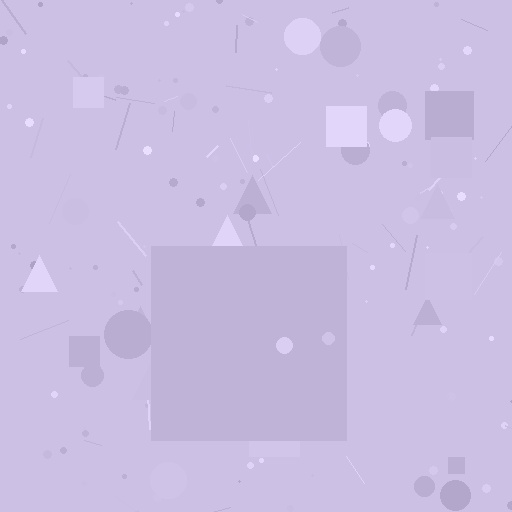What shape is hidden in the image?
A square is hidden in the image.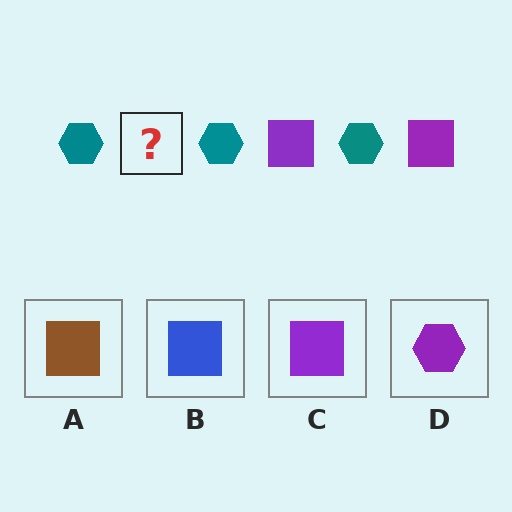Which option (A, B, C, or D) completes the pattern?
C.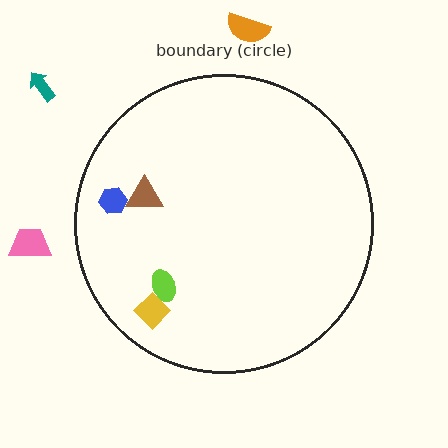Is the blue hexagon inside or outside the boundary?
Inside.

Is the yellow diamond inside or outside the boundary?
Inside.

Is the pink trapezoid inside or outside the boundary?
Outside.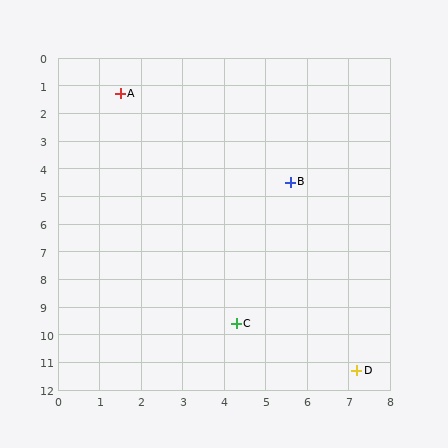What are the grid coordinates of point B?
Point B is at approximately (5.6, 4.5).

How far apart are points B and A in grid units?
Points B and A are about 5.2 grid units apart.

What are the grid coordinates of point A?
Point A is at approximately (1.5, 1.3).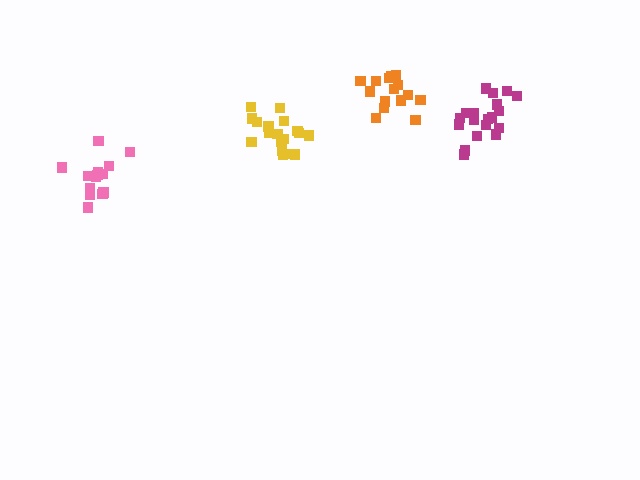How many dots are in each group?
Group 1: 19 dots, Group 2: 19 dots, Group 3: 15 dots, Group 4: 14 dots (67 total).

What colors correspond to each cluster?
The clusters are colored: magenta, yellow, orange, pink.